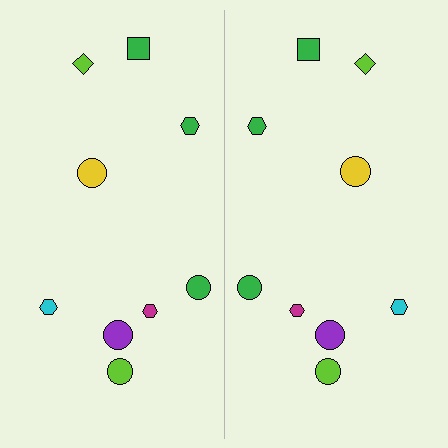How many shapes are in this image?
There are 18 shapes in this image.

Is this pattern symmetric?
Yes, this pattern has bilateral (reflection) symmetry.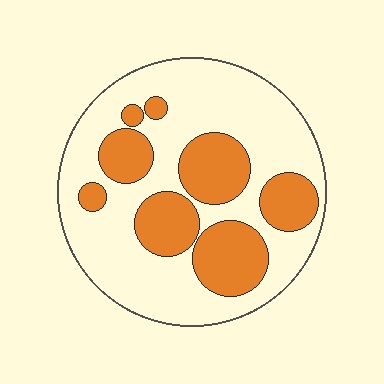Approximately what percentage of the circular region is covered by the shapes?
Approximately 35%.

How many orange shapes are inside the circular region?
8.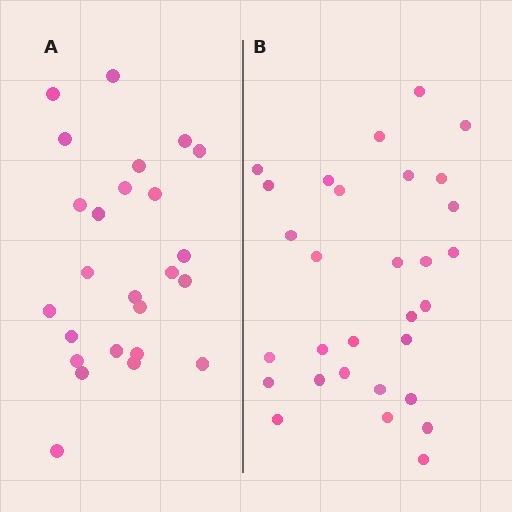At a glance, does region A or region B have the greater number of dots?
Region B (the right region) has more dots.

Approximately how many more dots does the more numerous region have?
Region B has about 5 more dots than region A.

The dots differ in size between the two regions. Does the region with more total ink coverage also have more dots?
No. Region A has more total ink coverage because its dots are larger, but region B actually contains more individual dots. Total area can be misleading — the number of items is what matters here.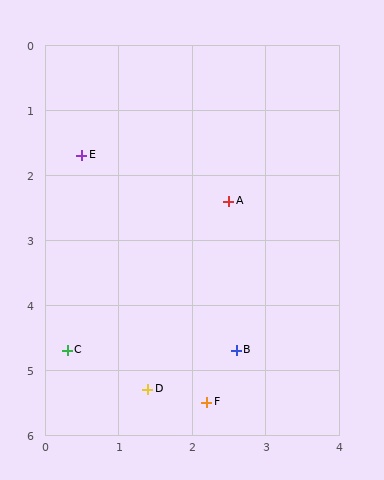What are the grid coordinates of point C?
Point C is at approximately (0.3, 4.7).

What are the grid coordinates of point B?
Point B is at approximately (2.6, 4.7).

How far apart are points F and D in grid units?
Points F and D are about 0.8 grid units apart.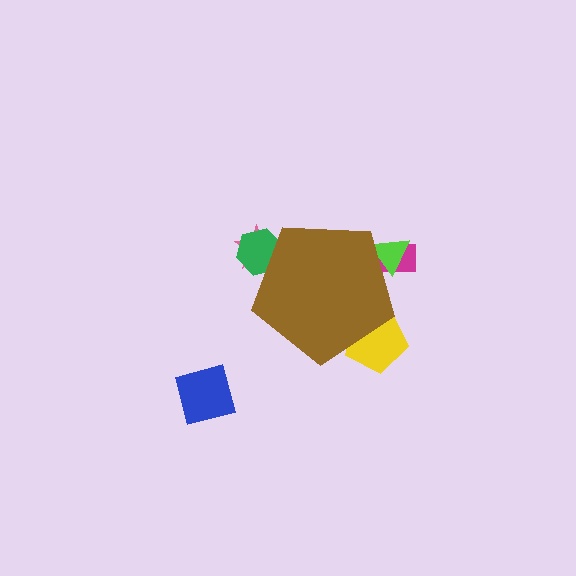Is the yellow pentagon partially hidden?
Yes, the yellow pentagon is partially hidden behind the brown pentagon.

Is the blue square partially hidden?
No, the blue square is fully visible.